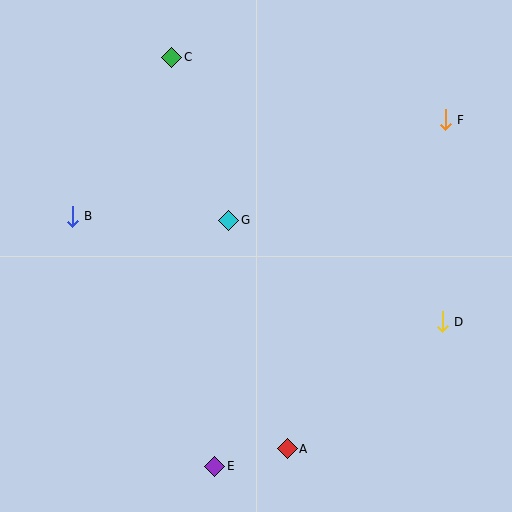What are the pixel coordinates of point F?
Point F is at (445, 120).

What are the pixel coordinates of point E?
Point E is at (215, 466).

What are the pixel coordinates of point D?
Point D is at (442, 322).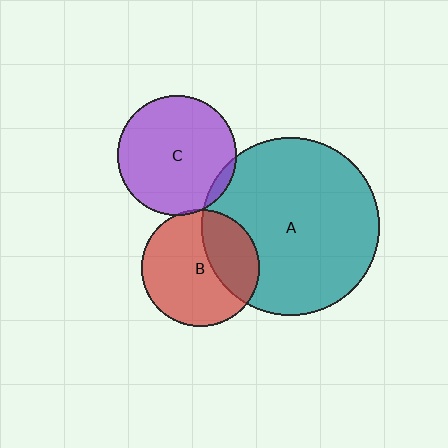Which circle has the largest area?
Circle A (teal).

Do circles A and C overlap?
Yes.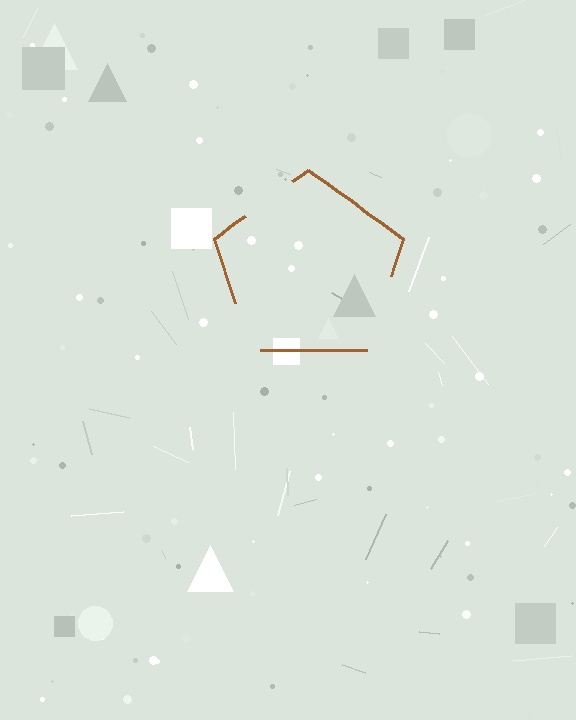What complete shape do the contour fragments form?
The contour fragments form a pentagon.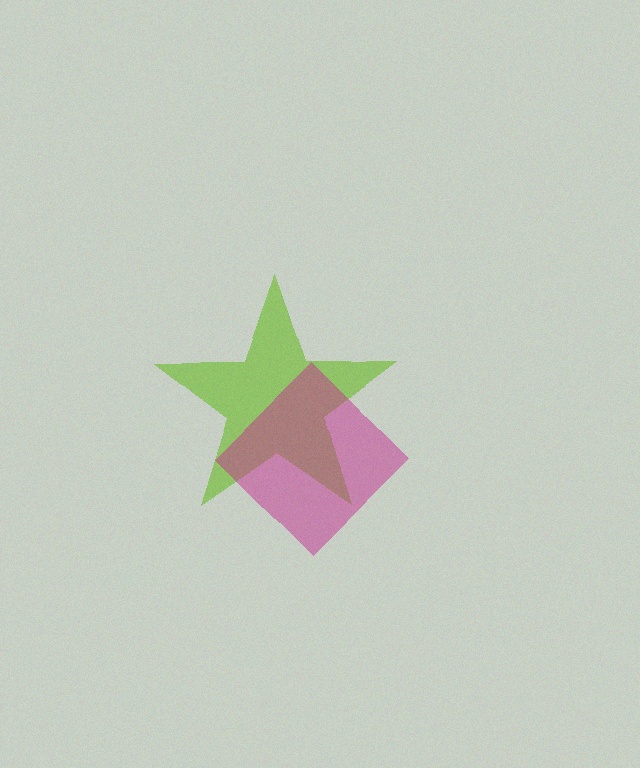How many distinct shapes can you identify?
There are 2 distinct shapes: a lime star, a magenta diamond.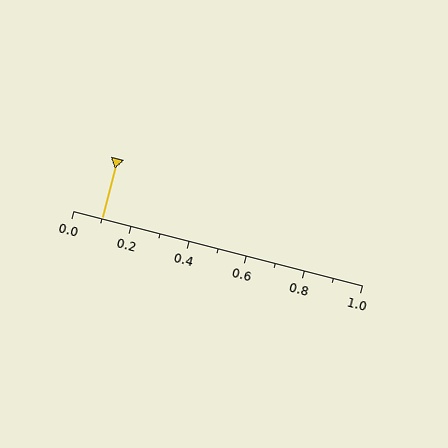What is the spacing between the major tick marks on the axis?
The major ticks are spaced 0.2 apart.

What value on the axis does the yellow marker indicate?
The marker indicates approximately 0.1.